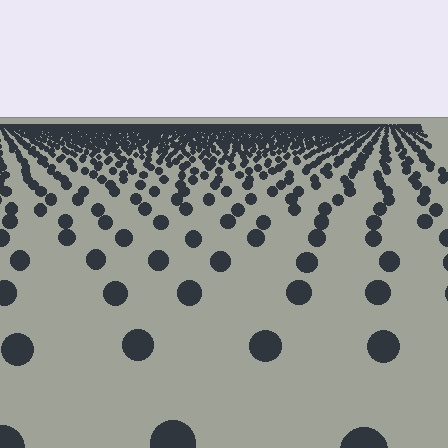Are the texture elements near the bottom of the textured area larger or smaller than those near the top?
Larger. Near the bottom, elements are closer to the viewer and appear at a bigger on-screen size.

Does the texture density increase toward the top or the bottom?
Density increases toward the top.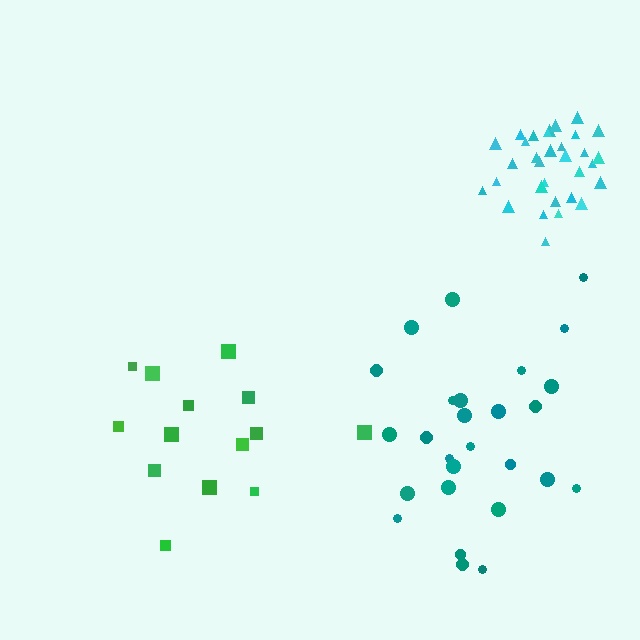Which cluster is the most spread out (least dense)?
Green.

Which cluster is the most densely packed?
Cyan.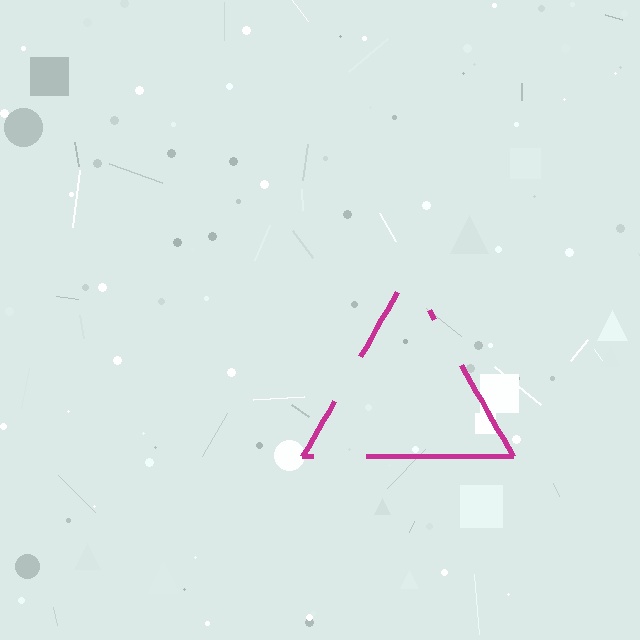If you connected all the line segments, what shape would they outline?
They would outline a triangle.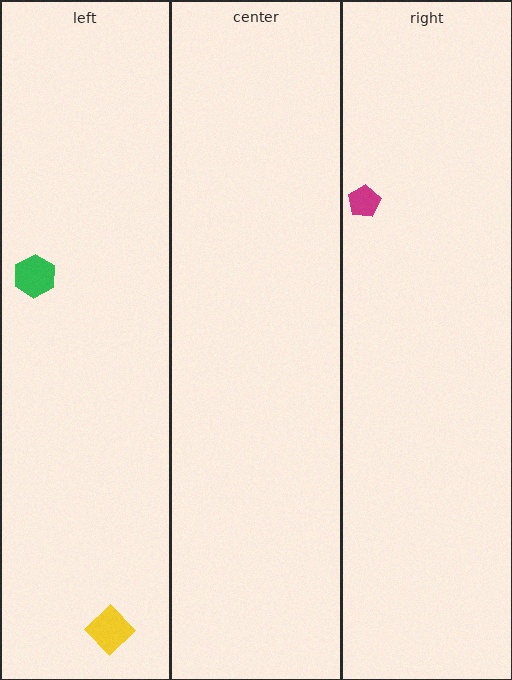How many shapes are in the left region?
2.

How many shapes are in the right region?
1.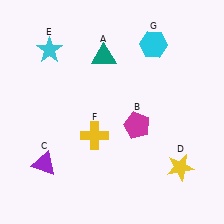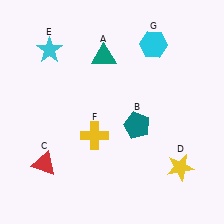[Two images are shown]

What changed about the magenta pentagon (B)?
In Image 1, B is magenta. In Image 2, it changed to teal.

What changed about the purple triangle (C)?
In Image 1, C is purple. In Image 2, it changed to red.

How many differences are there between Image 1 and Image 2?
There are 2 differences between the two images.